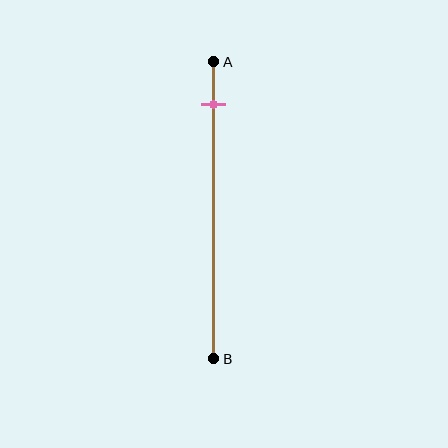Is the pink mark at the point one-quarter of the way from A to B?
No, the mark is at about 15% from A, not at the 25% one-quarter point.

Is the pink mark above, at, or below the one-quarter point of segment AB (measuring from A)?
The pink mark is above the one-quarter point of segment AB.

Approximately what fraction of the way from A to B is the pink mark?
The pink mark is approximately 15% of the way from A to B.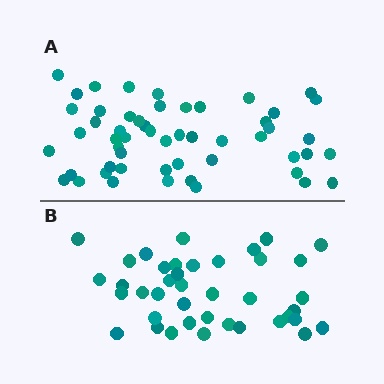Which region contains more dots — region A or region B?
Region A (the top region) has more dots.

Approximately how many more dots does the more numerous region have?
Region A has approximately 15 more dots than region B.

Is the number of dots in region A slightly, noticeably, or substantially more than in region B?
Region A has noticeably more, but not dramatically so. The ratio is roughly 1.3 to 1.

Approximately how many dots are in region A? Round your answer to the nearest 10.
About 50 dots. (The exact count is 53, which rounds to 50.)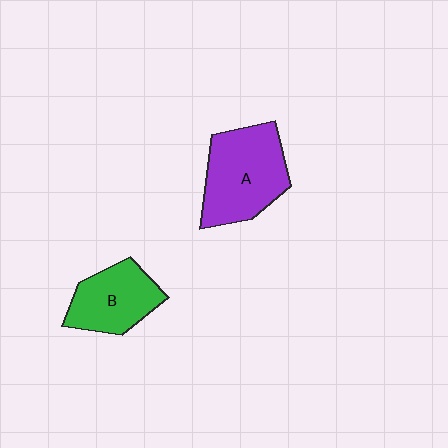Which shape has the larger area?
Shape A (purple).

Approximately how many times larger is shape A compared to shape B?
Approximately 1.4 times.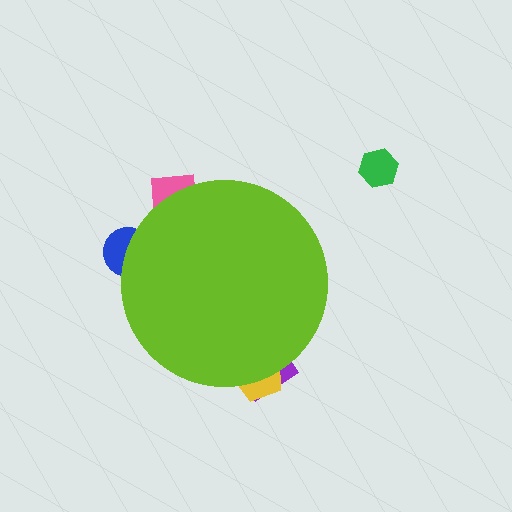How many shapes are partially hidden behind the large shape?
4 shapes are partially hidden.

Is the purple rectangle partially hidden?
Yes, the purple rectangle is partially hidden behind the lime circle.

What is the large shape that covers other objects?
A lime circle.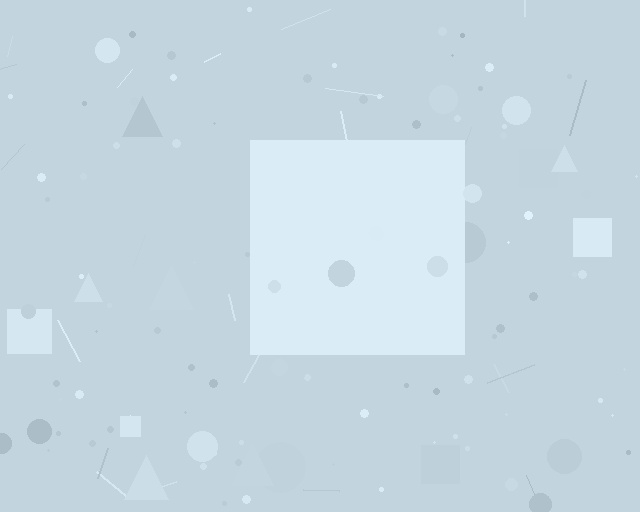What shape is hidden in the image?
A square is hidden in the image.